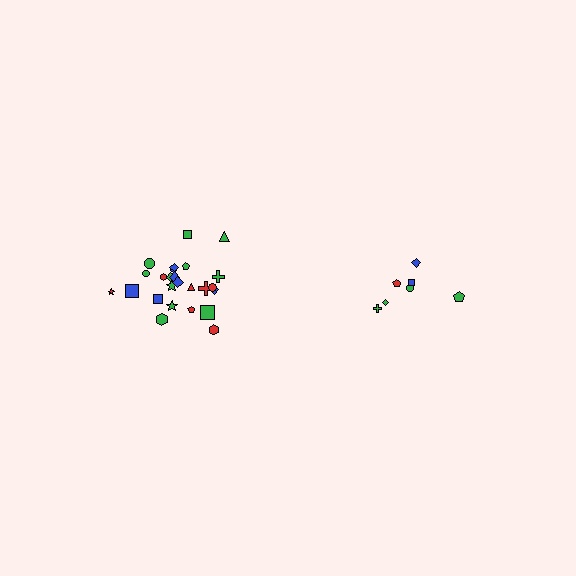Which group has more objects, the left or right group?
The left group.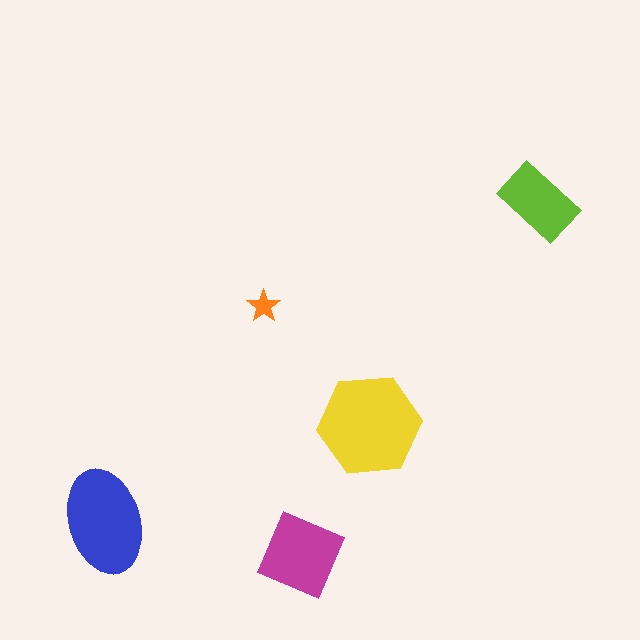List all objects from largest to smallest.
The yellow hexagon, the blue ellipse, the magenta diamond, the lime rectangle, the orange star.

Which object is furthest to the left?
The blue ellipse is leftmost.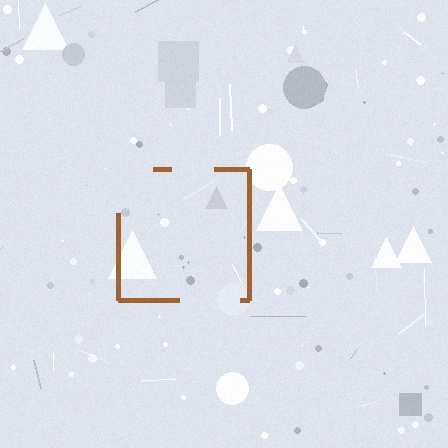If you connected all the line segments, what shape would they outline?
They would outline a square.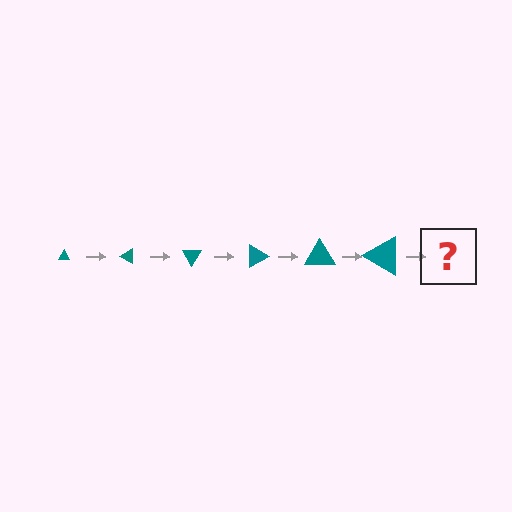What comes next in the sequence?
The next element should be a triangle, larger than the previous one and rotated 180 degrees from the start.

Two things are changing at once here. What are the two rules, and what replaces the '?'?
The two rules are that the triangle grows larger each step and it rotates 30 degrees each step. The '?' should be a triangle, larger than the previous one and rotated 180 degrees from the start.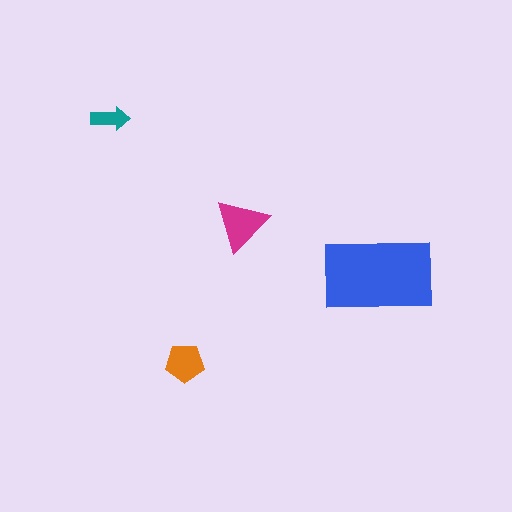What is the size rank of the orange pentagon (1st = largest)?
3rd.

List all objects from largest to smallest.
The blue rectangle, the magenta triangle, the orange pentagon, the teal arrow.